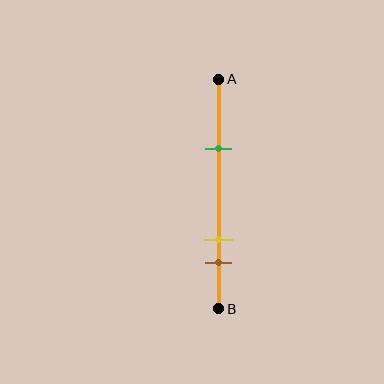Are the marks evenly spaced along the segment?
No, the marks are not evenly spaced.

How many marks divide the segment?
There are 3 marks dividing the segment.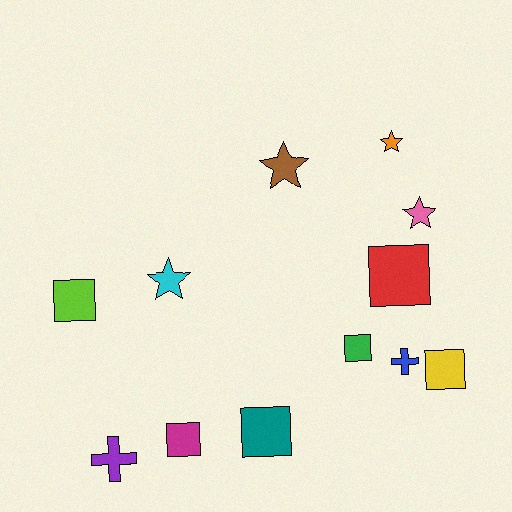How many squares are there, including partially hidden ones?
There are 6 squares.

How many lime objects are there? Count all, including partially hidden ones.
There is 1 lime object.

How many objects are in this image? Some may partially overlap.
There are 12 objects.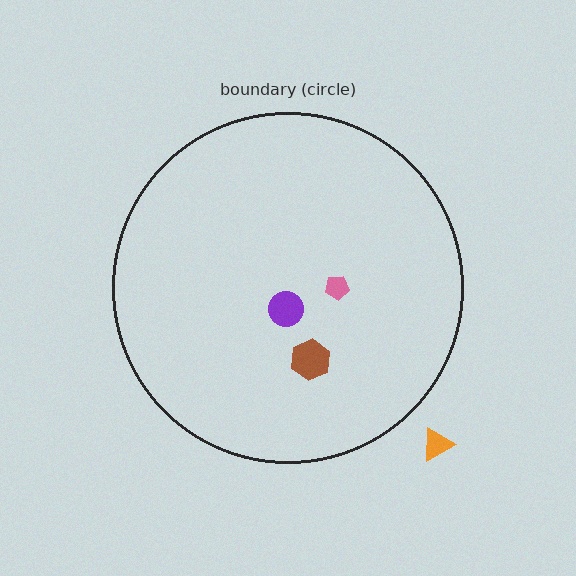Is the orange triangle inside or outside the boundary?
Outside.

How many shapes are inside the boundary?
3 inside, 1 outside.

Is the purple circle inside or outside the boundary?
Inside.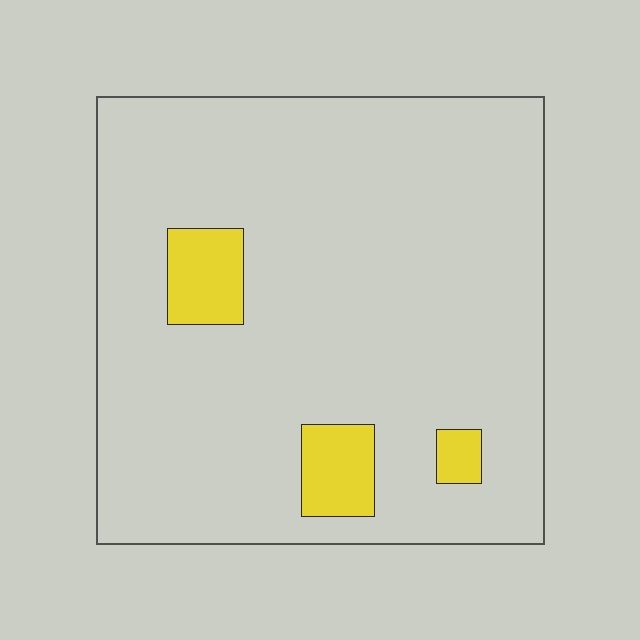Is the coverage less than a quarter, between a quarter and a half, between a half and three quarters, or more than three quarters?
Less than a quarter.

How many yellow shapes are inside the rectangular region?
3.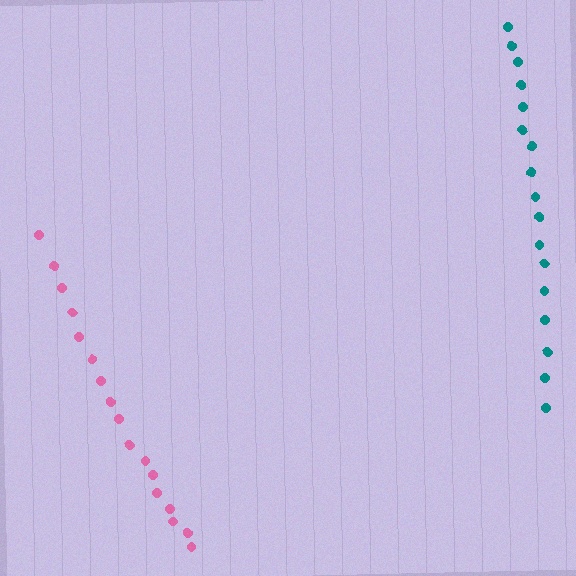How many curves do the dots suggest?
There are 2 distinct paths.